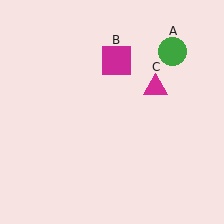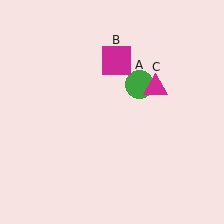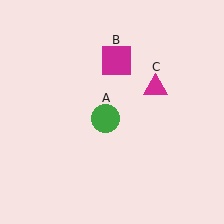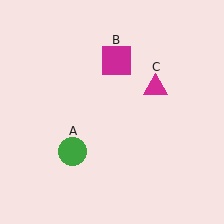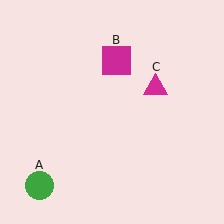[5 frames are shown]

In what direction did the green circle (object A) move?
The green circle (object A) moved down and to the left.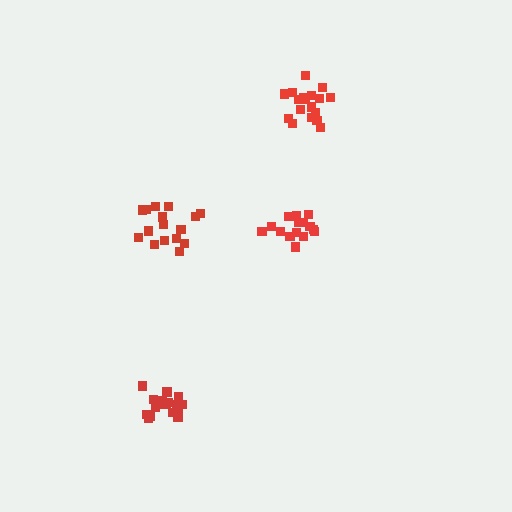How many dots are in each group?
Group 1: 15 dots, Group 2: 16 dots, Group 3: 18 dots, Group 4: 18 dots (67 total).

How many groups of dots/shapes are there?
There are 4 groups.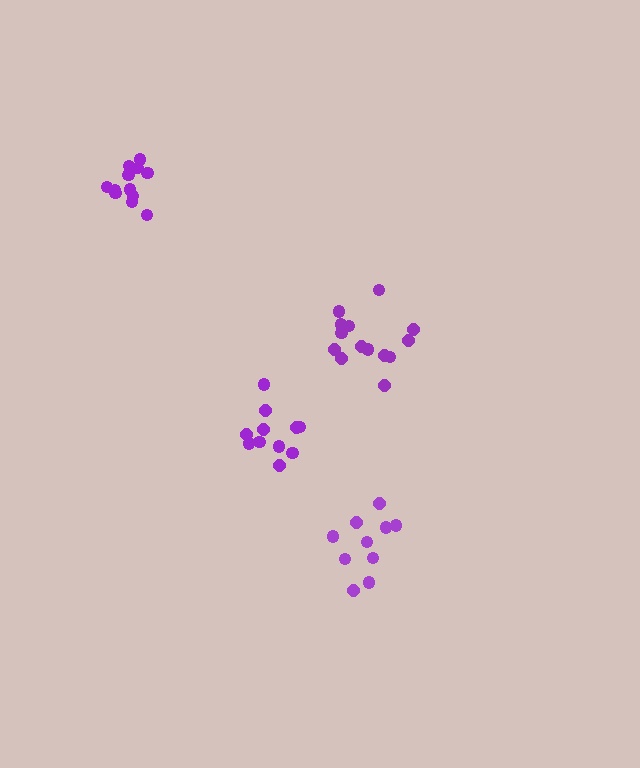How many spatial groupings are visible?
There are 4 spatial groupings.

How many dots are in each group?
Group 1: 14 dots, Group 2: 11 dots, Group 3: 10 dots, Group 4: 12 dots (47 total).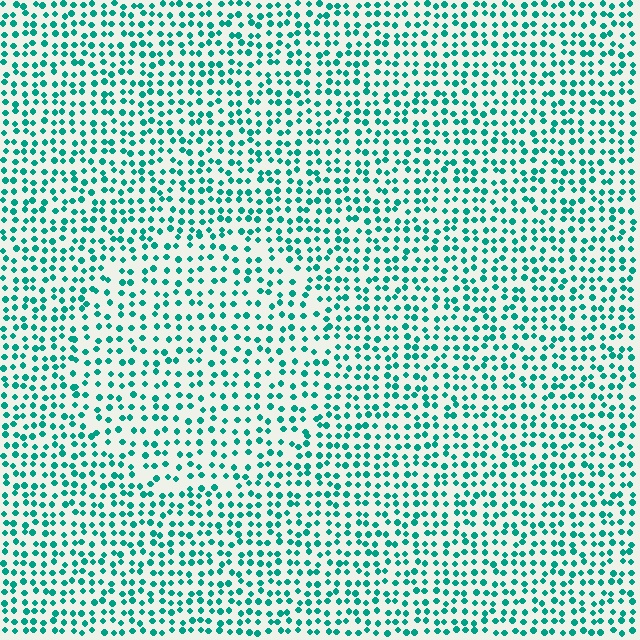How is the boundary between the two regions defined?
The boundary is defined by a change in element density (approximately 1.4x ratio). All elements are the same color, size, and shape.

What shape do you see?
I see a circle.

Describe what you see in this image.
The image contains small teal elements arranged at two different densities. A circle-shaped region is visible where the elements are less densely packed than the surrounding area.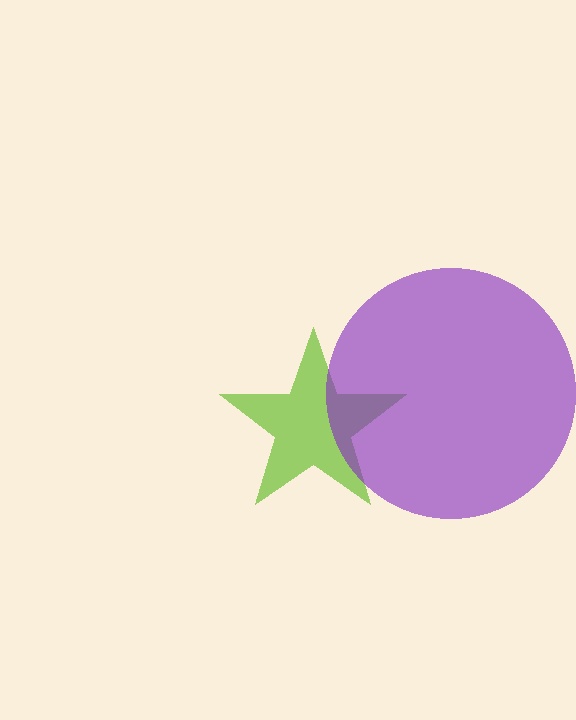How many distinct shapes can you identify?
There are 2 distinct shapes: a lime star, a purple circle.